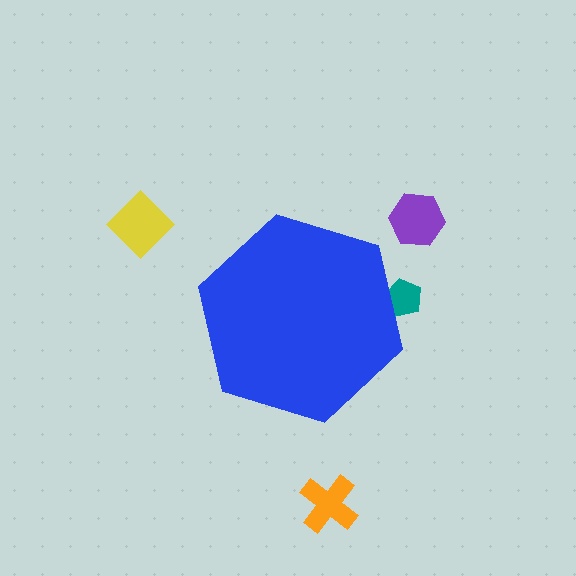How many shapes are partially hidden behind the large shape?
1 shape is partially hidden.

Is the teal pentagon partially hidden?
Yes, the teal pentagon is partially hidden behind the blue hexagon.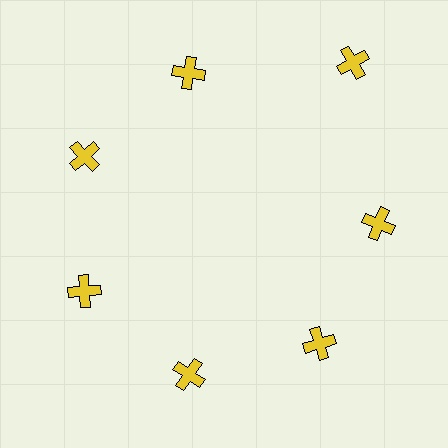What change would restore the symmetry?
The symmetry would be restored by moving it inward, back onto the ring so that all 7 crosses sit at equal angles and equal distance from the center.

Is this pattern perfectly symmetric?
No. The 7 yellow crosses are arranged in a ring, but one element near the 1 o'clock position is pushed outward from the center, breaking the 7-fold rotational symmetry.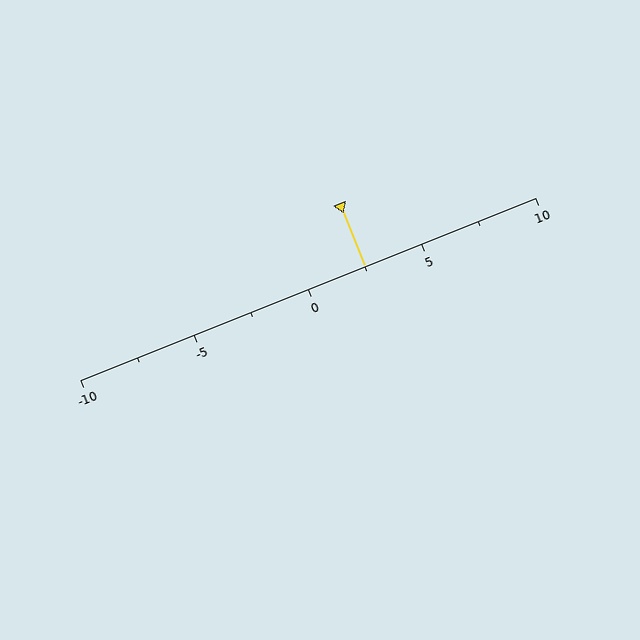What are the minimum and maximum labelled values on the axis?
The axis runs from -10 to 10.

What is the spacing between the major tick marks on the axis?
The major ticks are spaced 5 apart.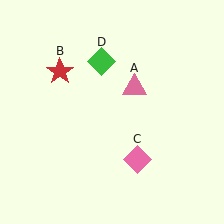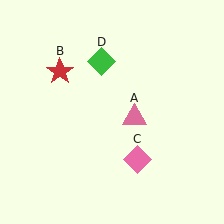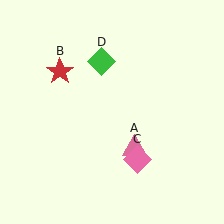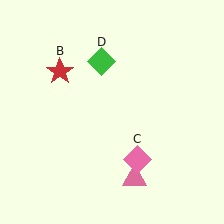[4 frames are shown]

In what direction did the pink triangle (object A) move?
The pink triangle (object A) moved down.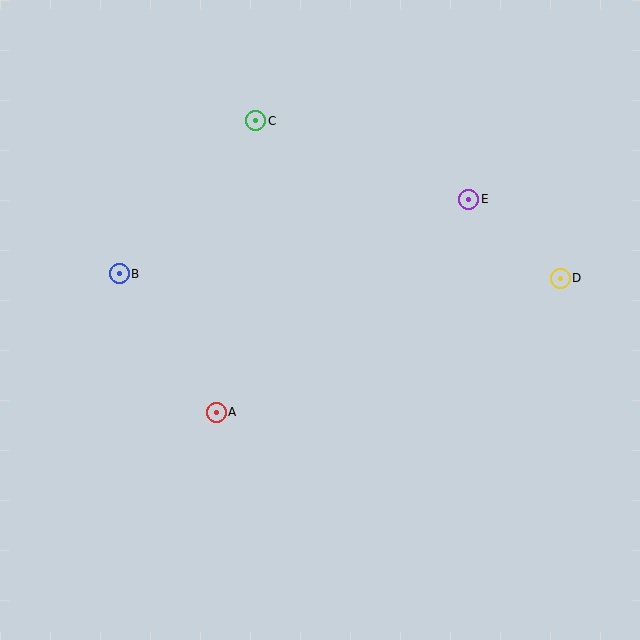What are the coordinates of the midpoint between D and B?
The midpoint between D and B is at (340, 276).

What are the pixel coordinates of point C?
Point C is at (256, 121).